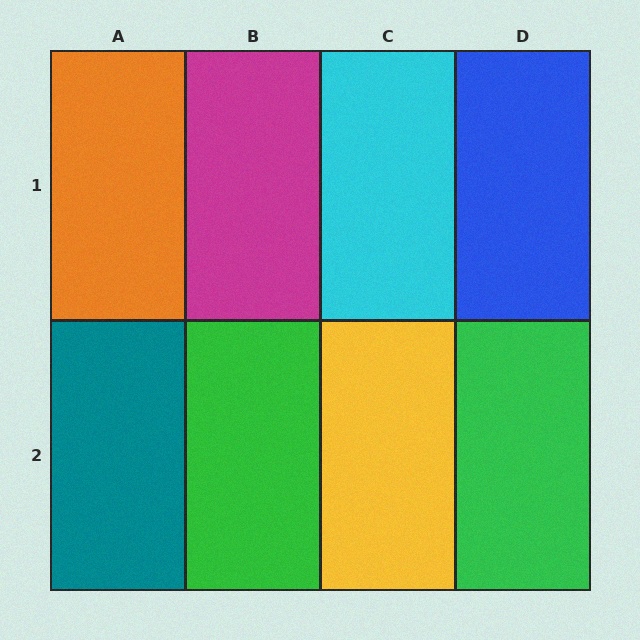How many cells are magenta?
1 cell is magenta.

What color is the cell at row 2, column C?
Yellow.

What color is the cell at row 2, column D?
Green.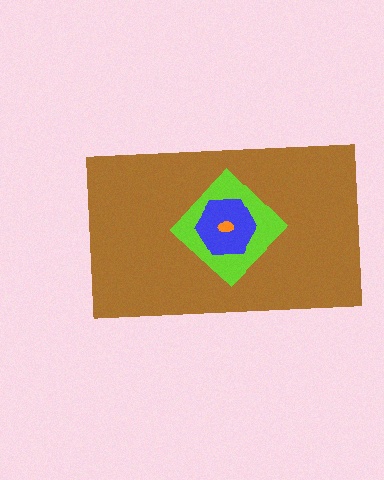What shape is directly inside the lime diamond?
The blue hexagon.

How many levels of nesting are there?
4.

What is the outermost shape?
The brown rectangle.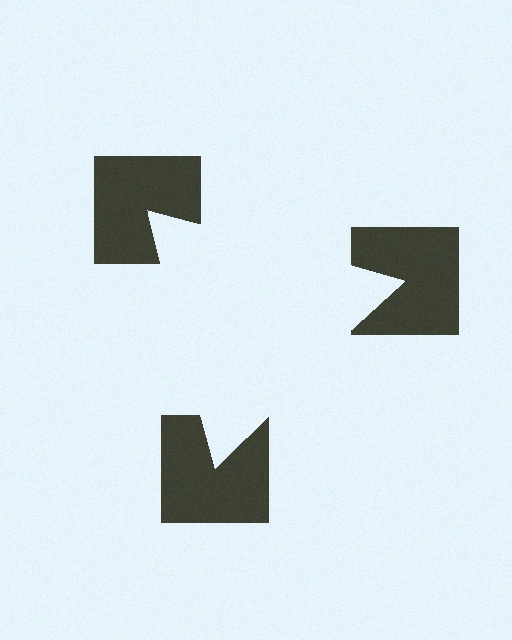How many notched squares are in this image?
There are 3 — one at each vertex of the illusory triangle.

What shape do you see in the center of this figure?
An illusory triangle — its edges are inferred from the aligned wedge cuts in the notched squares, not physically drawn.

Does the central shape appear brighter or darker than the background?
It typically appears slightly brighter than the background, even though no actual brightness change is drawn.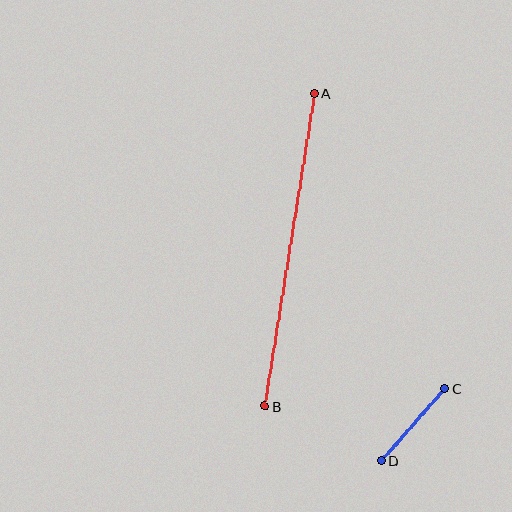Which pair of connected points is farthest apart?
Points A and B are farthest apart.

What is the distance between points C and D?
The distance is approximately 96 pixels.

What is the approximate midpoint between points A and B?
The midpoint is at approximately (290, 250) pixels.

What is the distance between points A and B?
The distance is approximately 316 pixels.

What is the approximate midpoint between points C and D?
The midpoint is at approximately (413, 425) pixels.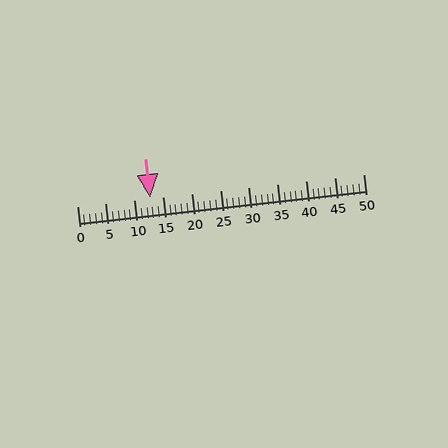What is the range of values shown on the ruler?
The ruler shows values from 0 to 50.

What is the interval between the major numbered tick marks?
The major tick marks are spaced 5 units apart.